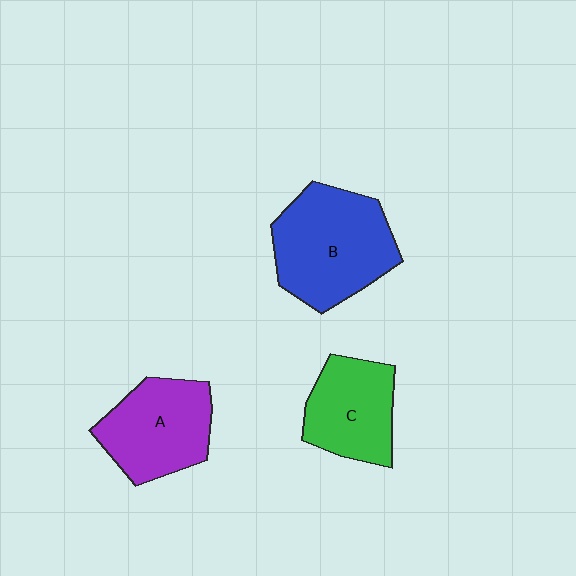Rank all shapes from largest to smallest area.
From largest to smallest: B (blue), A (purple), C (green).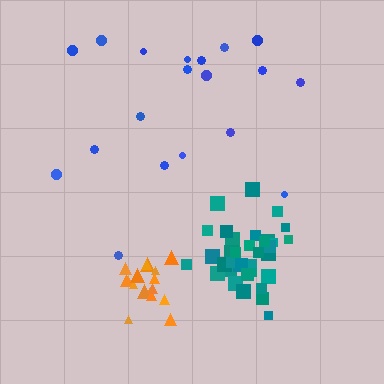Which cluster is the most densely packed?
Teal.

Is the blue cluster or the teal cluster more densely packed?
Teal.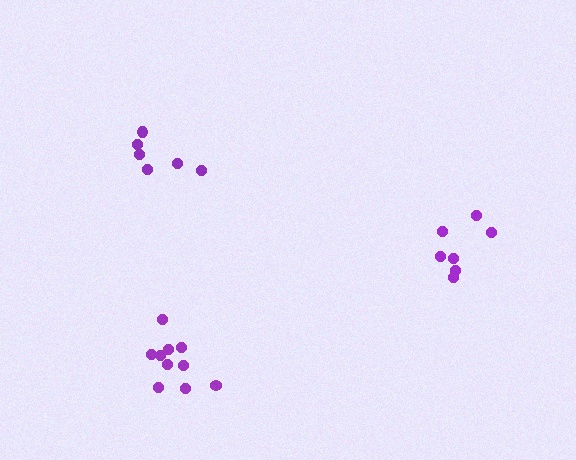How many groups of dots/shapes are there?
There are 3 groups.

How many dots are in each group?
Group 1: 7 dots, Group 2: 10 dots, Group 3: 6 dots (23 total).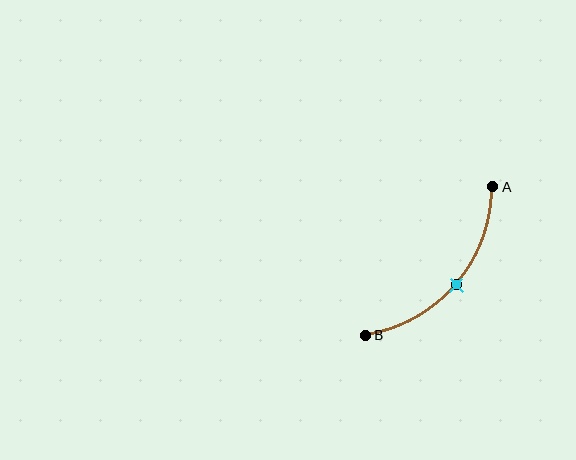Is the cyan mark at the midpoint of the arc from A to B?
Yes. The cyan mark lies on the arc at equal arc-length from both A and B — it is the arc midpoint.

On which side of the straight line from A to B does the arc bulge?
The arc bulges below and to the right of the straight line connecting A and B.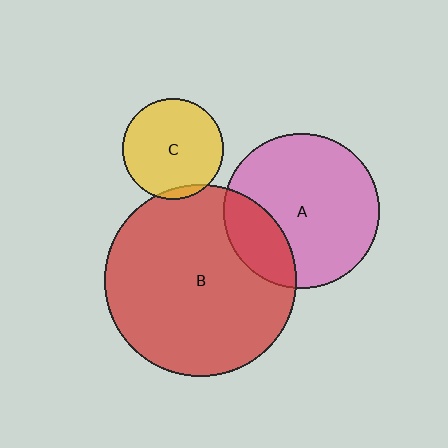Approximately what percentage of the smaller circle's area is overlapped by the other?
Approximately 5%.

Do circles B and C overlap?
Yes.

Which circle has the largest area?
Circle B (red).